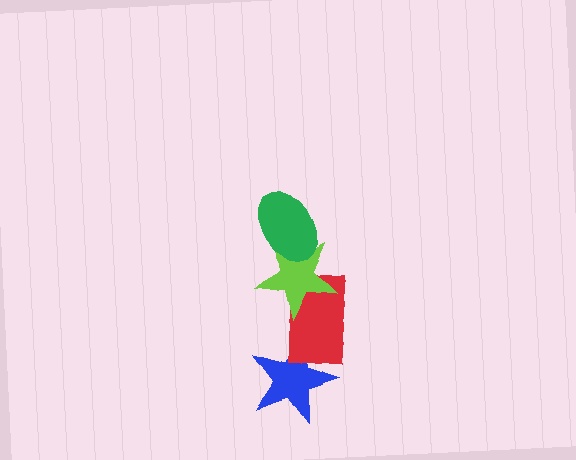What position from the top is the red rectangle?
The red rectangle is 3rd from the top.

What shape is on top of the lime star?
The green ellipse is on top of the lime star.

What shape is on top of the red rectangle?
The lime star is on top of the red rectangle.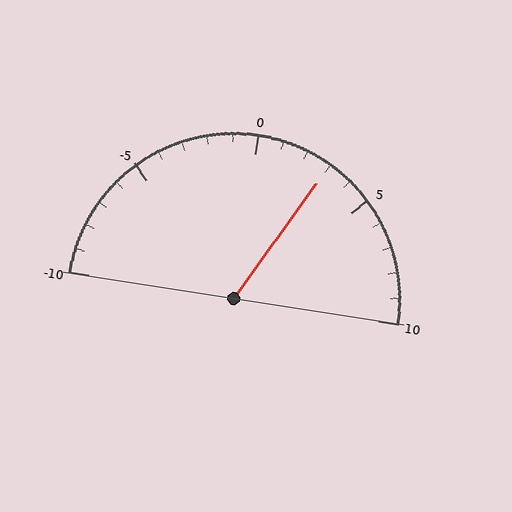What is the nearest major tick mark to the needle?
The nearest major tick mark is 5.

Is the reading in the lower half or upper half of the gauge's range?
The reading is in the upper half of the range (-10 to 10).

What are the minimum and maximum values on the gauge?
The gauge ranges from -10 to 10.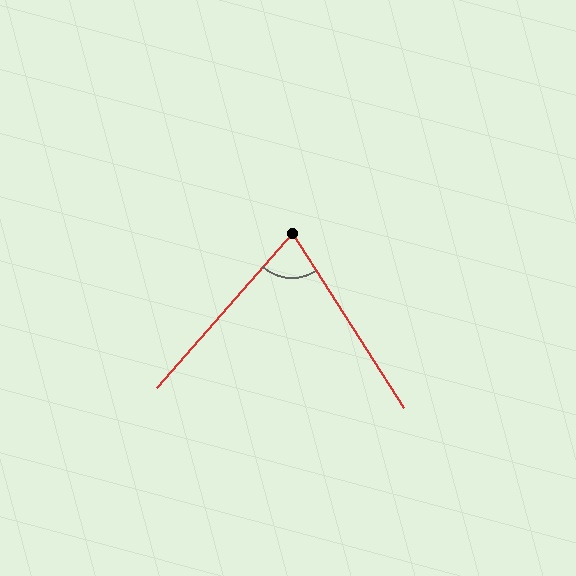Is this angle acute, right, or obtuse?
It is acute.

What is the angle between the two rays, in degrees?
Approximately 74 degrees.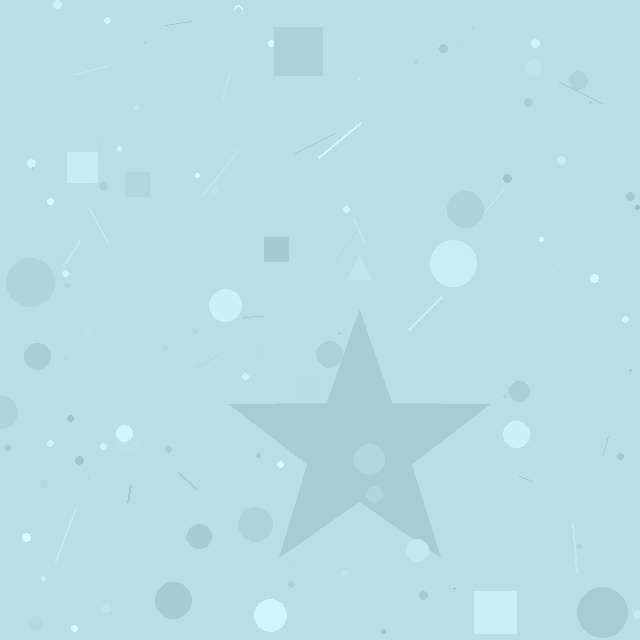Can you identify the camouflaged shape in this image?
The camouflaged shape is a star.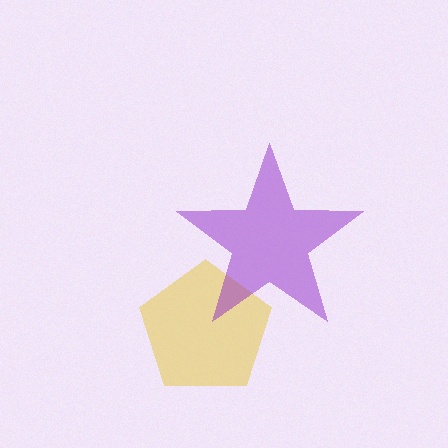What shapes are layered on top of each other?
The layered shapes are: a yellow pentagon, a purple star.